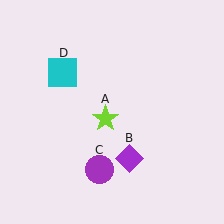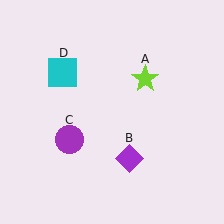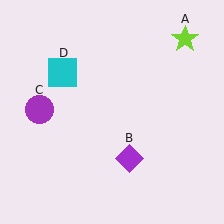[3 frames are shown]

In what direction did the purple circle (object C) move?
The purple circle (object C) moved up and to the left.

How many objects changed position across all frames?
2 objects changed position: lime star (object A), purple circle (object C).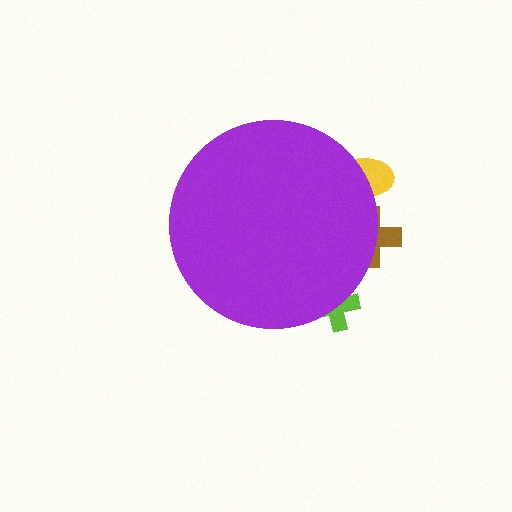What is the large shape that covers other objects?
A purple circle.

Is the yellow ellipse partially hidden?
Yes, the yellow ellipse is partially hidden behind the purple circle.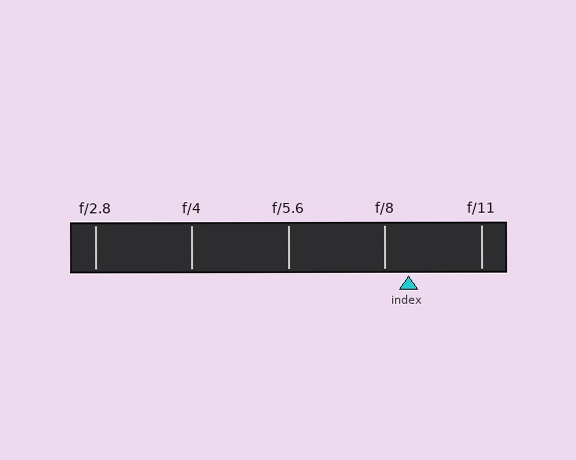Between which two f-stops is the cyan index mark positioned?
The index mark is between f/8 and f/11.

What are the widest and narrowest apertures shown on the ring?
The widest aperture shown is f/2.8 and the narrowest is f/11.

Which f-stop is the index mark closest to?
The index mark is closest to f/8.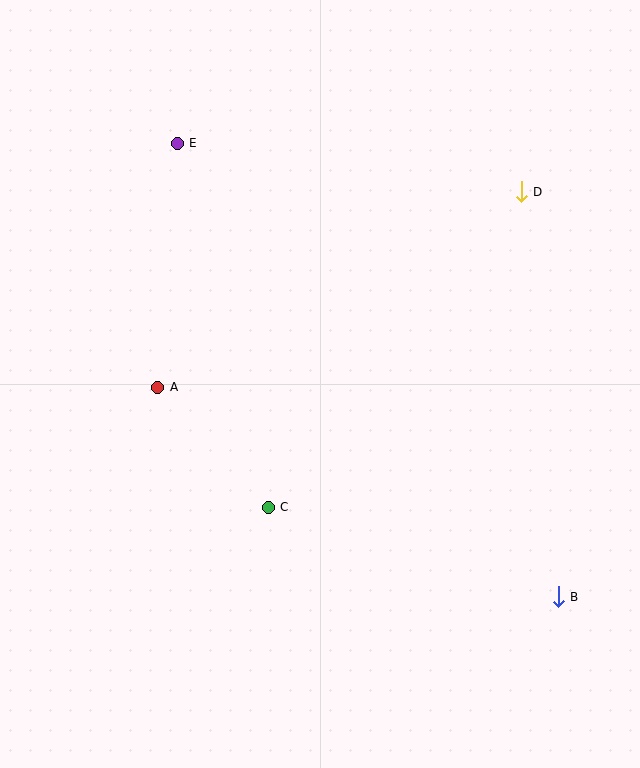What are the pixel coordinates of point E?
Point E is at (177, 143).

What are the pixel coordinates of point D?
Point D is at (521, 192).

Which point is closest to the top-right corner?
Point D is closest to the top-right corner.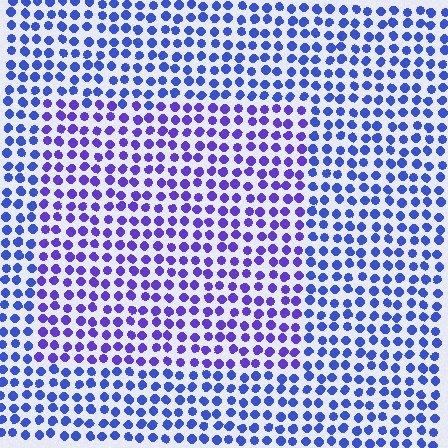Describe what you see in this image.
The image is filled with small blue elements in a uniform arrangement. A rectangle-shaped region is visible where the elements are tinted to a slightly different hue, forming a subtle color boundary.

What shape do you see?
I see a rectangle.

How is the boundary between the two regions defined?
The boundary is defined purely by a slight shift in hue (about 27 degrees). Spacing, size, and orientation are identical on both sides.